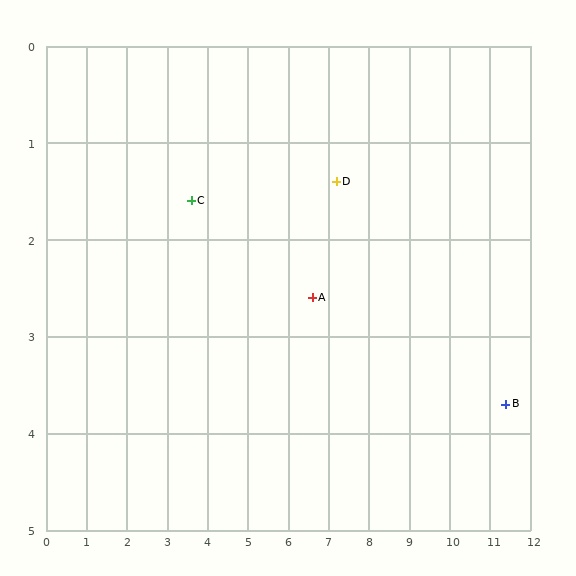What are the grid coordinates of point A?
Point A is at approximately (6.6, 2.6).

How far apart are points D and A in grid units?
Points D and A are about 1.3 grid units apart.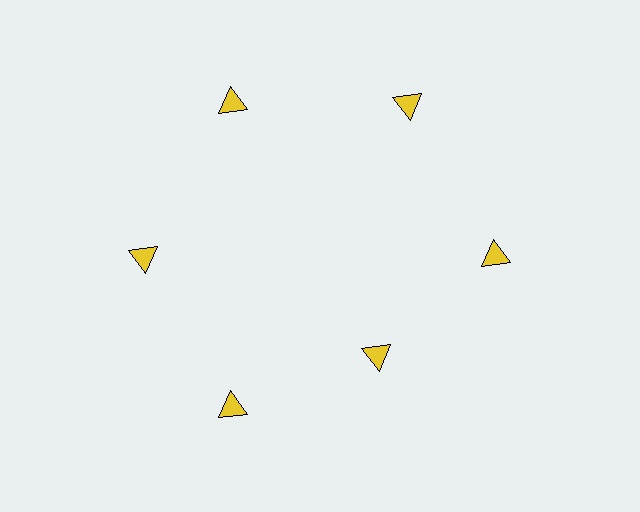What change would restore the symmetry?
The symmetry would be restored by moving it outward, back onto the ring so that all 6 triangles sit at equal angles and equal distance from the center.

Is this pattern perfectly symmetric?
No. The 6 yellow triangles are arranged in a ring, but one element near the 5 o'clock position is pulled inward toward the center, breaking the 6-fold rotational symmetry.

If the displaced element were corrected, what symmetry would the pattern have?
It would have 6-fold rotational symmetry — the pattern would map onto itself every 60 degrees.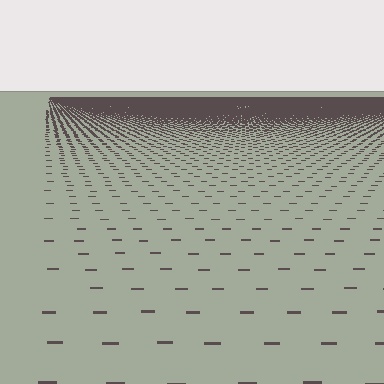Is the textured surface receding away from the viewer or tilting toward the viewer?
The surface is receding away from the viewer. Texture elements get smaller and denser toward the top.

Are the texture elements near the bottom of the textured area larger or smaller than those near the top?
Larger. Near the bottom, elements are closer to the viewer and appear at a bigger on-screen size.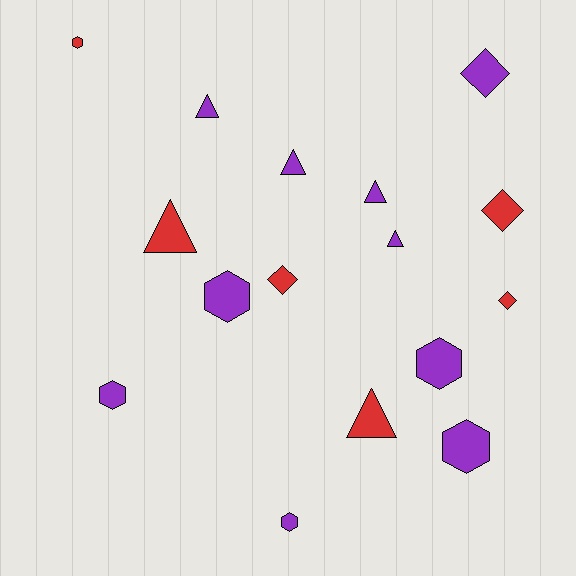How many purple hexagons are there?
There are 5 purple hexagons.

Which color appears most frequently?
Purple, with 10 objects.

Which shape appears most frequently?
Triangle, with 6 objects.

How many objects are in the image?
There are 16 objects.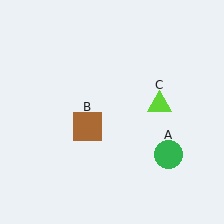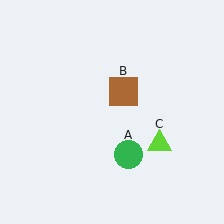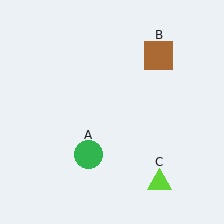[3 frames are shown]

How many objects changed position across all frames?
3 objects changed position: green circle (object A), brown square (object B), lime triangle (object C).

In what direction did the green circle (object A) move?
The green circle (object A) moved left.